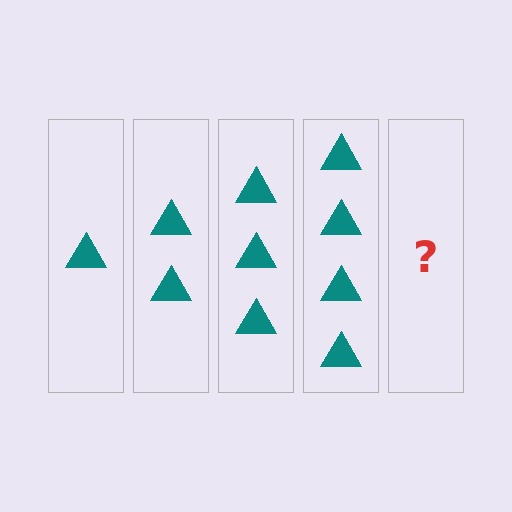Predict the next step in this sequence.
The next step is 5 triangles.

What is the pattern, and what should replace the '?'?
The pattern is that each step adds one more triangle. The '?' should be 5 triangles.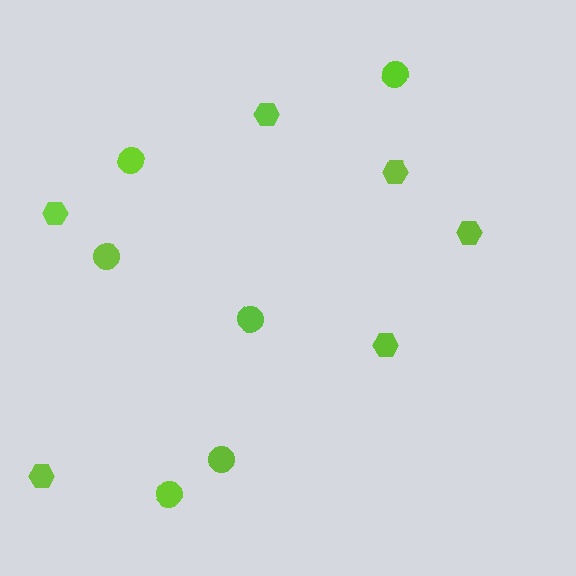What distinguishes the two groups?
There are 2 groups: one group of circles (6) and one group of hexagons (6).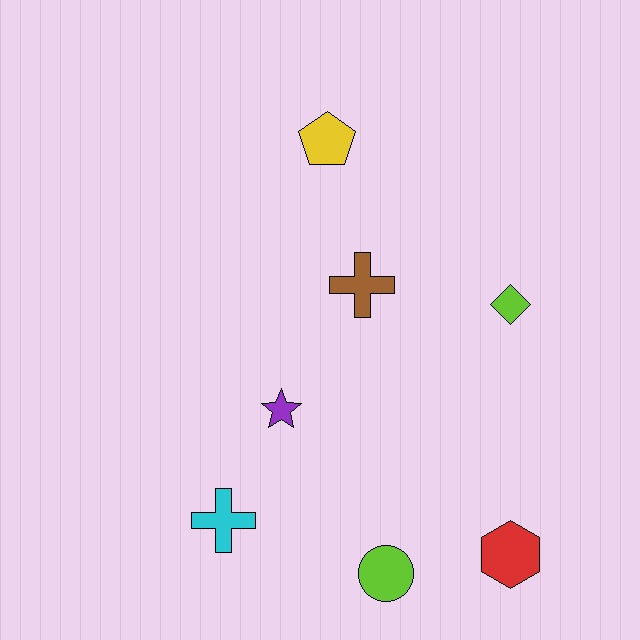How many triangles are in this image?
There are no triangles.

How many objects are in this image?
There are 7 objects.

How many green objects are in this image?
There are no green objects.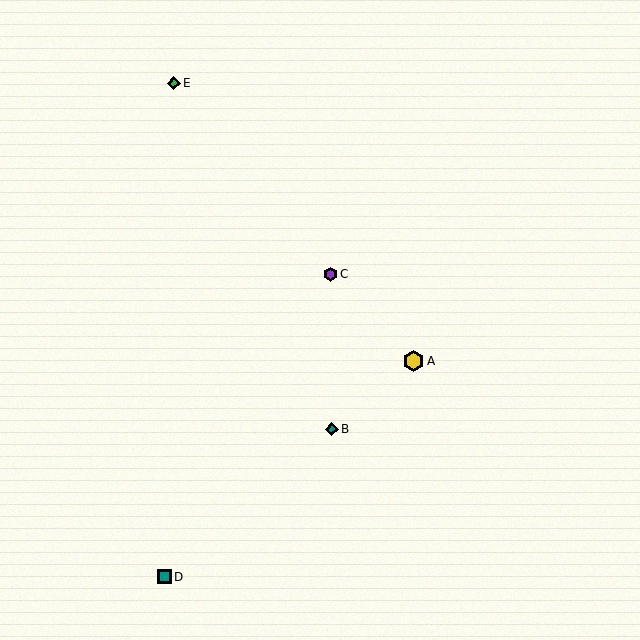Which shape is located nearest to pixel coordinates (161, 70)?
The green diamond (labeled E) at (174, 83) is nearest to that location.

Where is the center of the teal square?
The center of the teal square is at (164, 577).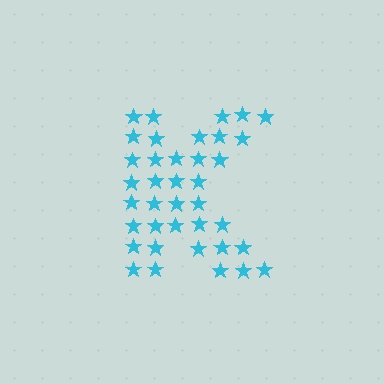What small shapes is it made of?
It is made of small stars.